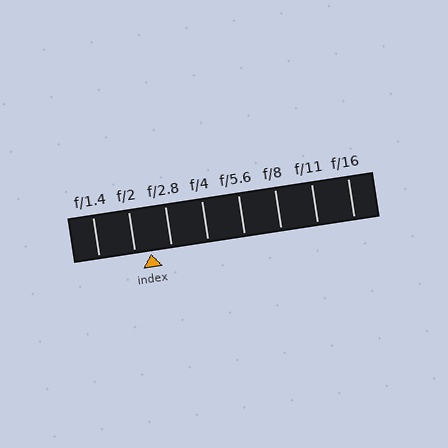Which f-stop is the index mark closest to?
The index mark is closest to f/2.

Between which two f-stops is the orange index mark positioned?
The index mark is between f/2 and f/2.8.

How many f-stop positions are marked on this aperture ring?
There are 8 f-stop positions marked.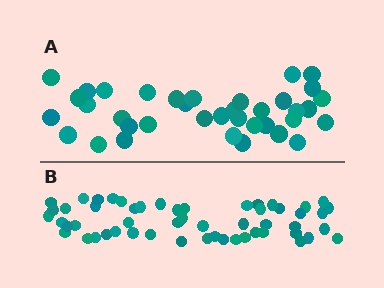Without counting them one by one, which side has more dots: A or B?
Region B (the bottom region) has more dots.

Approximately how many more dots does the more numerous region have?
Region B has approximately 15 more dots than region A.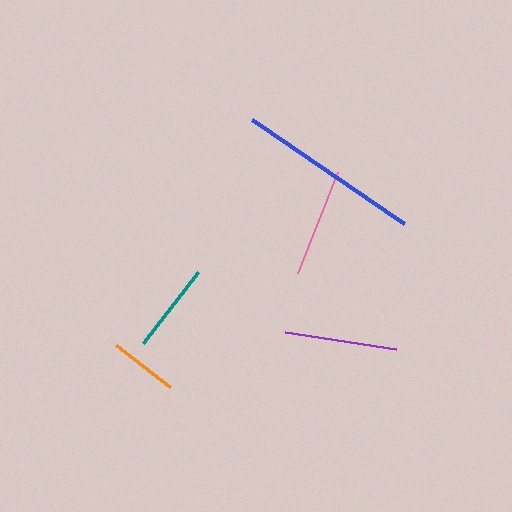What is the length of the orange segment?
The orange segment is approximately 68 pixels long.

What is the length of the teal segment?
The teal segment is approximately 90 pixels long.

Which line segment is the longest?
The blue line is the longest at approximately 184 pixels.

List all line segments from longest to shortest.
From longest to shortest: blue, purple, pink, teal, orange.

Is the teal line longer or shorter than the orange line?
The teal line is longer than the orange line.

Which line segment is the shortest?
The orange line is the shortest at approximately 68 pixels.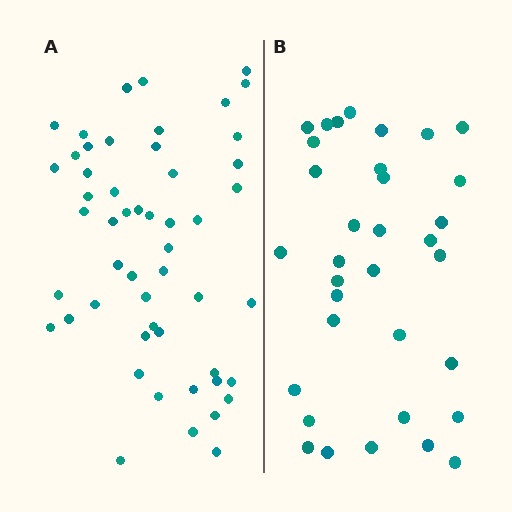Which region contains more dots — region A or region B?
Region A (the left region) has more dots.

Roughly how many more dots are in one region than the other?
Region A has approximately 20 more dots than region B.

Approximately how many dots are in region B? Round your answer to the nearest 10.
About 30 dots. (The exact count is 34, which rounds to 30.)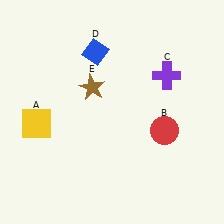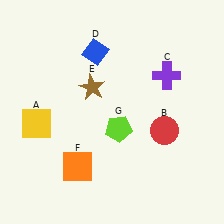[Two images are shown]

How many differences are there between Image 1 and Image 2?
There are 2 differences between the two images.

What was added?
An orange square (F), a lime pentagon (G) were added in Image 2.